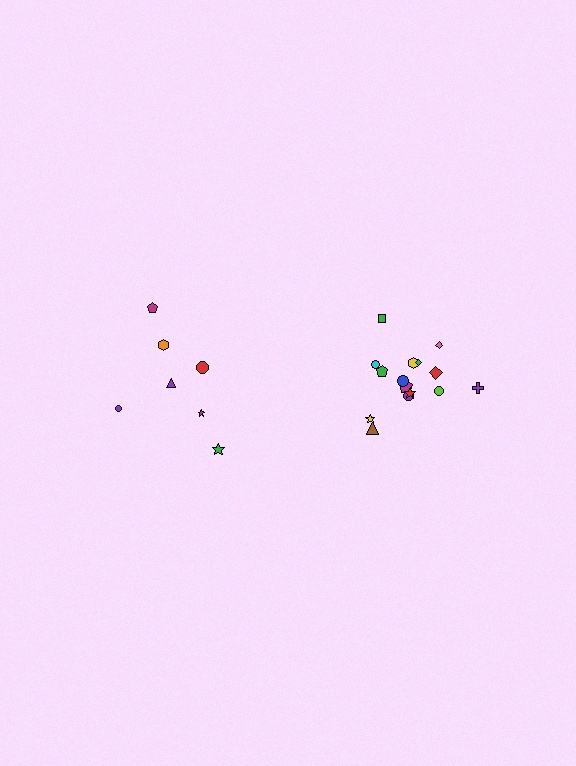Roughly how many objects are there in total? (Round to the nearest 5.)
Roughly 20 objects in total.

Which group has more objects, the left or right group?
The right group.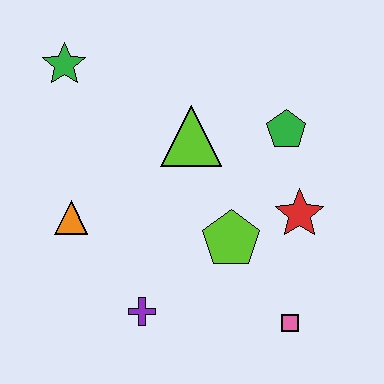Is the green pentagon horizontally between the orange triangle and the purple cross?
No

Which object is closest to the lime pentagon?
The red star is closest to the lime pentagon.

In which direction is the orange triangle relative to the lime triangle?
The orange triangle is to the left of the lime triangle.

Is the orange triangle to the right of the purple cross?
No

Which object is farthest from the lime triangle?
The pink square is farthest from the lime triangle.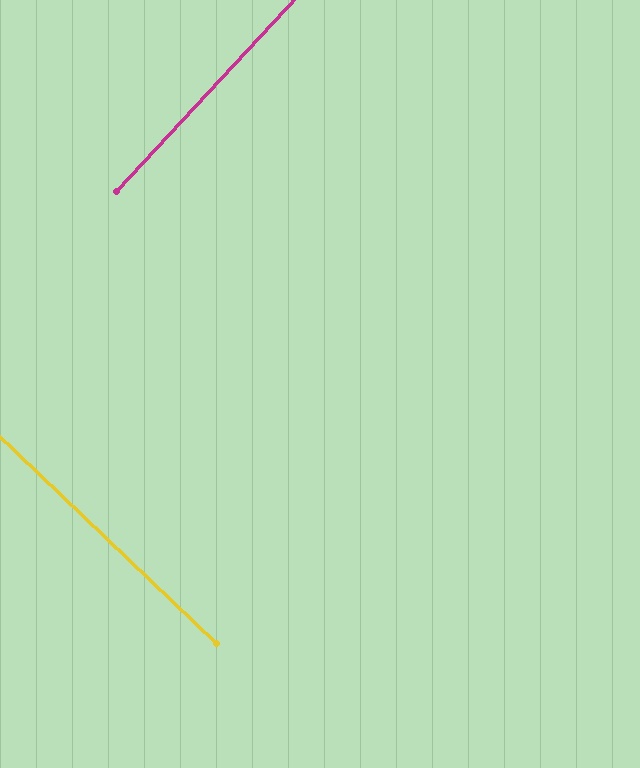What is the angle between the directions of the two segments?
Approximately 89 degrees.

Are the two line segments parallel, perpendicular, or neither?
Perpendicular — they meet at approximately 89°.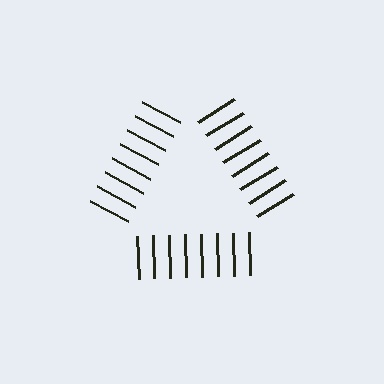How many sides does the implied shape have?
3 sides — the line-ends trace a triangle.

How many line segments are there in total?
24 — 8 along each of the 3 edges.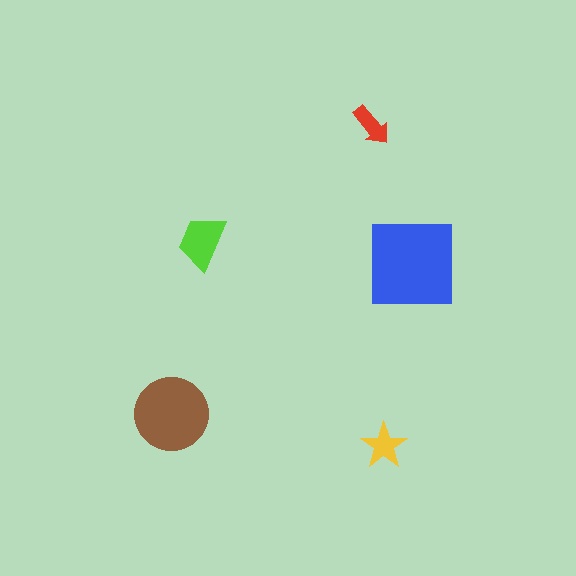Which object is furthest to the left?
The brown circle is leftmost.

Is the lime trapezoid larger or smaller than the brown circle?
Smaller.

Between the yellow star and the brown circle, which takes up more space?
The brown circle.